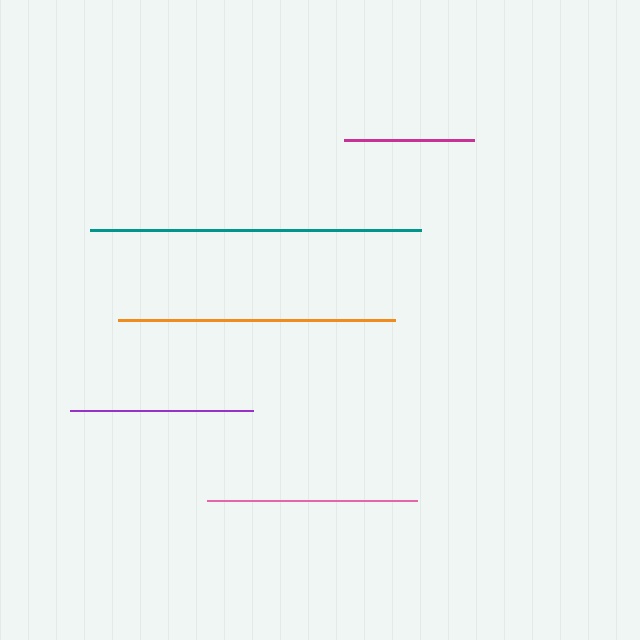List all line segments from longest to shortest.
From longest to shortest: teal, orange, pink, purple, magenta.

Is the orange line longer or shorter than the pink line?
The orange line is longer than the pink line.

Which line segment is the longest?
The teal line is the longest at approximately 331 pixels.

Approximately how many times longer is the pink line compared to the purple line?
The pink line is approximately 1.1 times the length of the purple line.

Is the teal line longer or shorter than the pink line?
The teal line is longer than the pink line.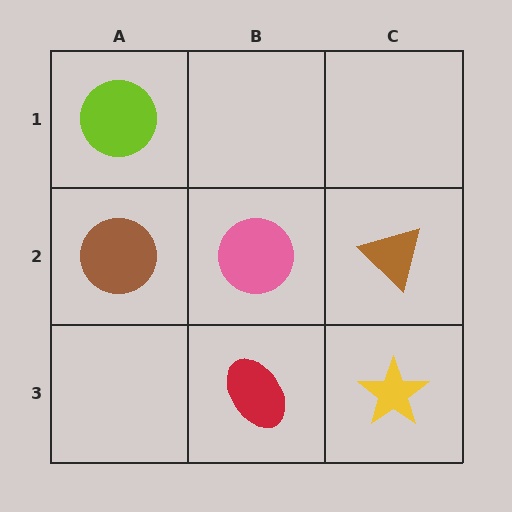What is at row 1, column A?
A lime circle.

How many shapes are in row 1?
1 shape.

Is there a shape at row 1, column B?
No, that cell is empty.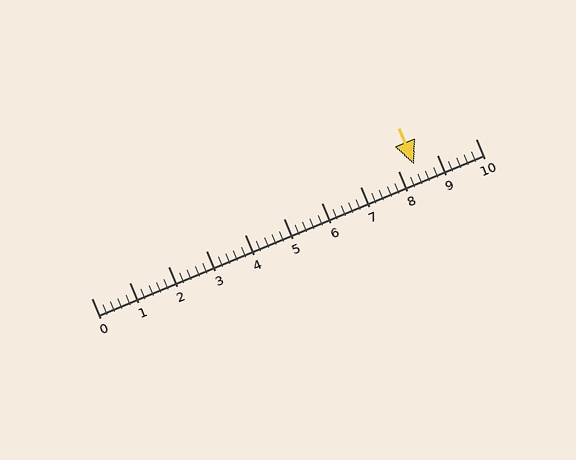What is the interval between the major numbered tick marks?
The major tick marks are spaced 1 units apart.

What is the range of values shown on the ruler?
The ruler shows values from 0 to 10.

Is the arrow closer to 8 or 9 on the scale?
The arrow is closer to 8.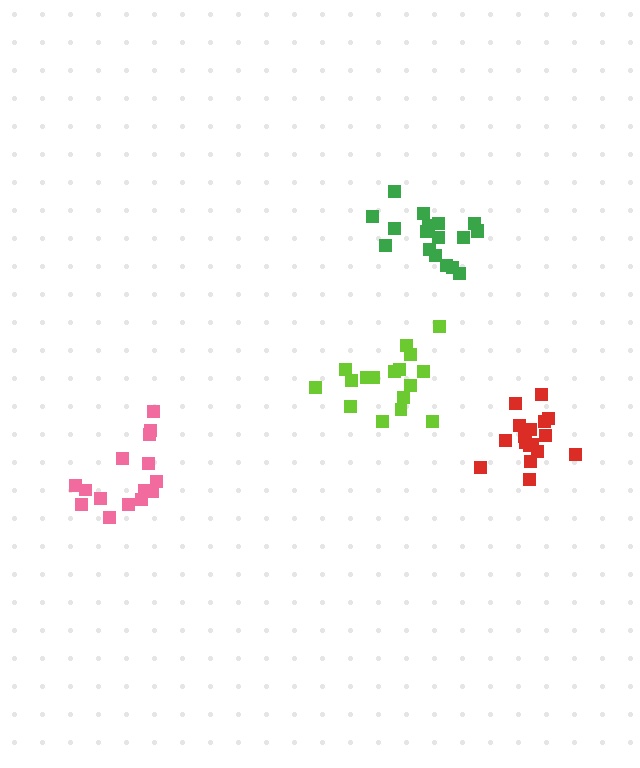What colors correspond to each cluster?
The clusters are colored: red, lime, pink, green.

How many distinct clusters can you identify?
There are 4 distinct clusters.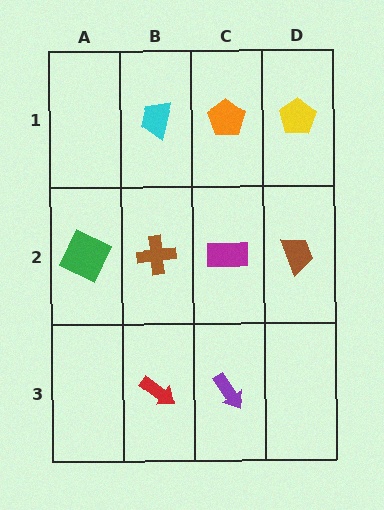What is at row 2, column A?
A green square.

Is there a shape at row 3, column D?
No, that cell is empty.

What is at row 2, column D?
A brown trapezoid.